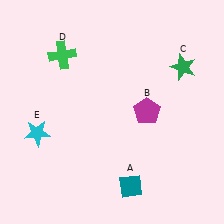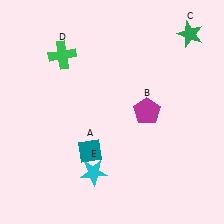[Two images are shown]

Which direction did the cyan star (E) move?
The cyan star (E) moved right.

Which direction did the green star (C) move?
The green star (C) moved up.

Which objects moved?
The objects that moved are: the teal diamond (A), the green star (C), the cyan star (E).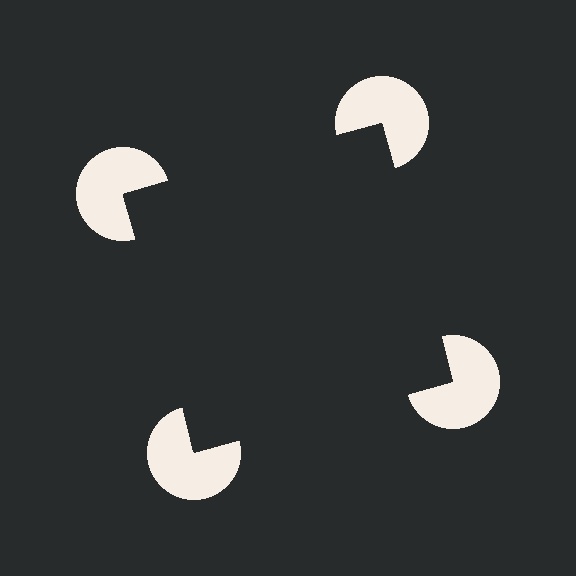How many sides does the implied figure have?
4 sides.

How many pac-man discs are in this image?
There are 4 — one at each vertex of the illusory square.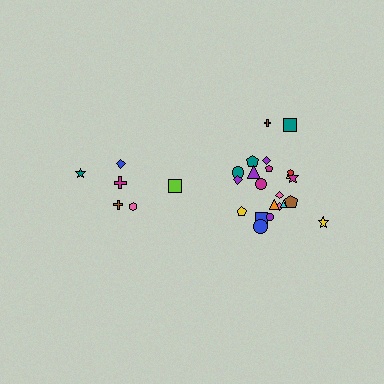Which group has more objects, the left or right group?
The right group.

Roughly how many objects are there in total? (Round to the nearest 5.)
Roughly 30 objects in total.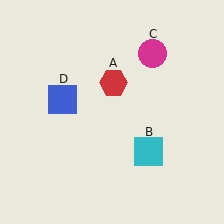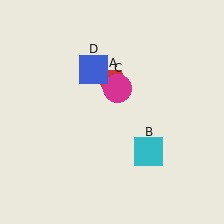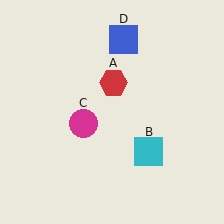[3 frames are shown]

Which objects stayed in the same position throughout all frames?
Red hexagon (object A) and cyan square (object B) remained stationary.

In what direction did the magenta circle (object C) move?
The magenta circle (object C) moved down and to the left.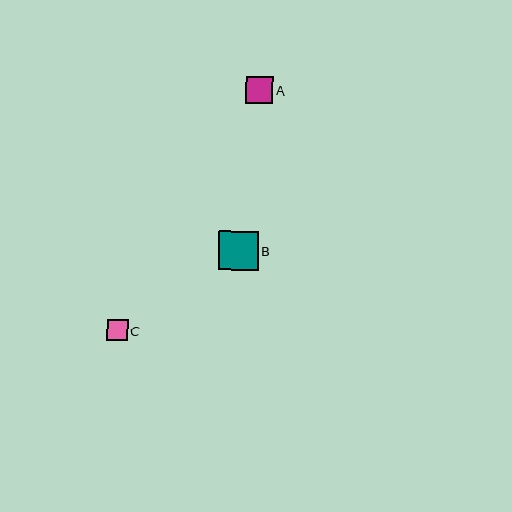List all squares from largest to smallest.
From largest to smallest: B, A, C.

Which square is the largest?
Square B is the largest with a size of approximately 39 pixels.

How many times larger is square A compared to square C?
Square A is approximately 1.3 times the size of square C.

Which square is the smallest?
Square C is the smallest with a size of approximately 21 pixels.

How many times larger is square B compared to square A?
Square B is approximately 1.5 times the size of square A.